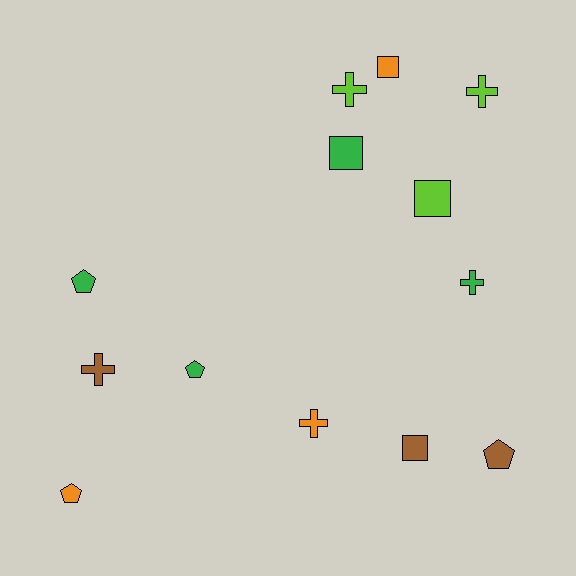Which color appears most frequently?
Green, with 4 objects.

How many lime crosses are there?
There are 2 lime crosses.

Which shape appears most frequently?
Cross, with 5 objects.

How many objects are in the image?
There are 13 objects.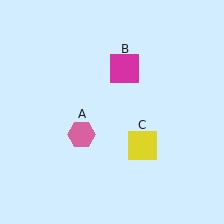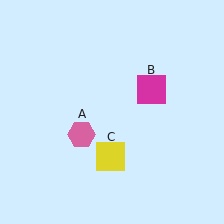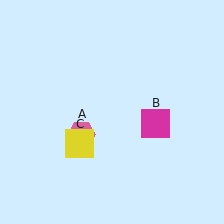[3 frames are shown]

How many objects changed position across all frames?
2 objects changed position: magenta square (object B), yellow square (object C).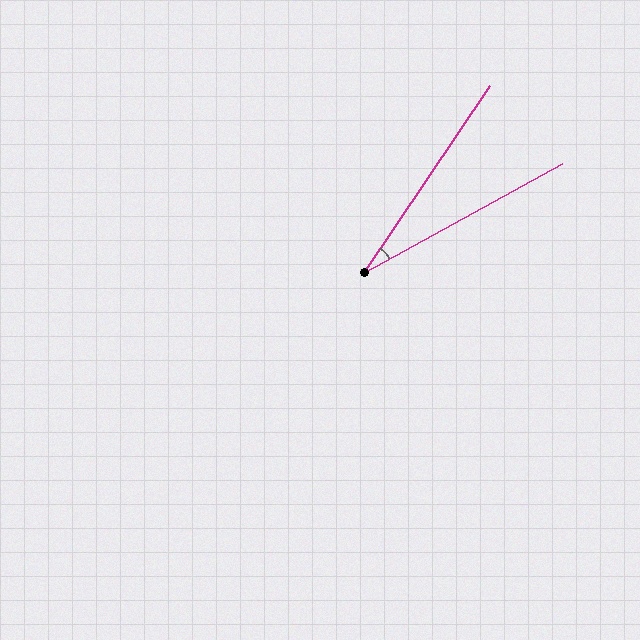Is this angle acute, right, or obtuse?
It is acute.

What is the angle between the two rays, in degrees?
Approximately 27 degrees.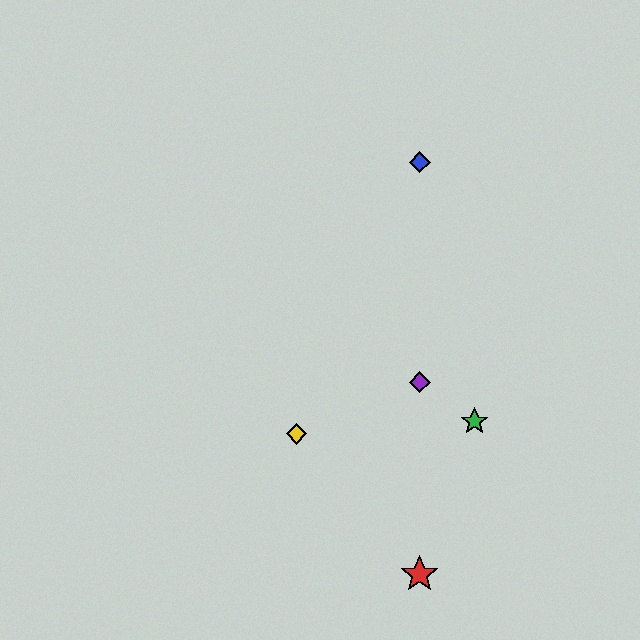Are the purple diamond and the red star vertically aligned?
Yes, both are at x≈420.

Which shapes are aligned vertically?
The red star, the blue diamond, the purple diamond are aligned vertically.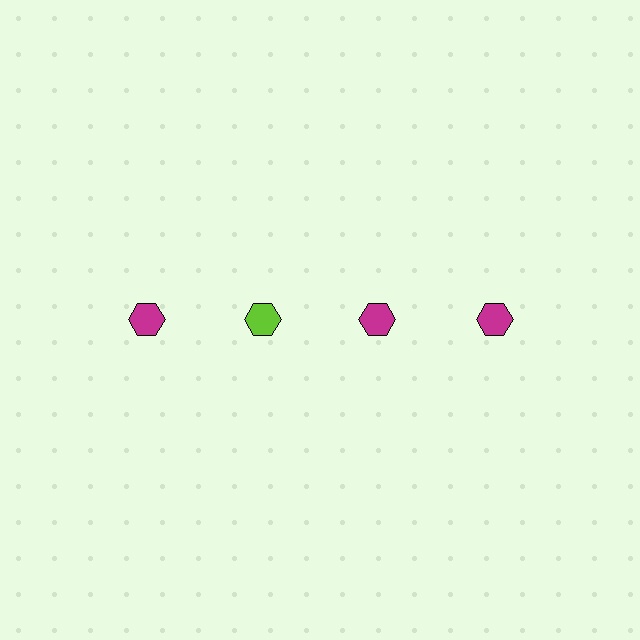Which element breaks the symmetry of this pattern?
The lime hexagon in the top row, second from left column breaks the symmetry. All other shapes are magenta hexagons.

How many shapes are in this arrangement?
There are 4 shapes arranged in a grid pattern.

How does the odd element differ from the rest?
It has a different color: lime instead of magenta.